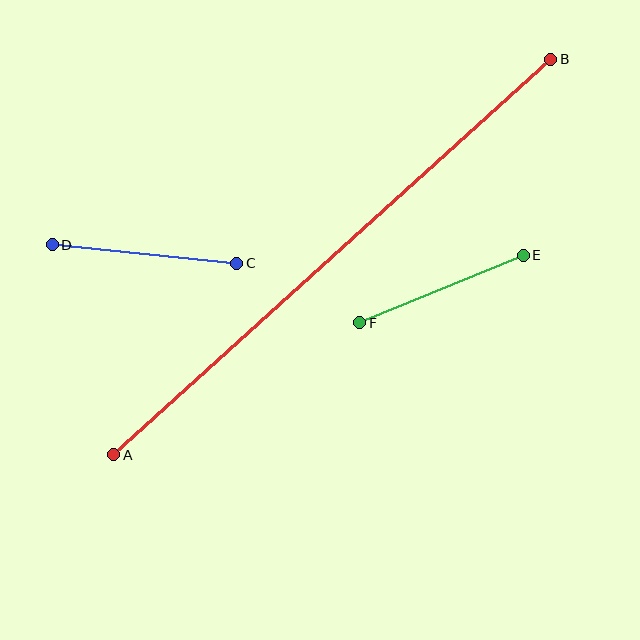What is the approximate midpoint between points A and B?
The midpoint is at approximately (332, 257) pixels.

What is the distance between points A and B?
The distance is approximately 589 pixels.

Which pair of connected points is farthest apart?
Points A and B are farthest apart.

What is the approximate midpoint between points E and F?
The midpoint is at approximately (441, 289) pixels.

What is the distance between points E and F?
The distance is approximately 177 pixels.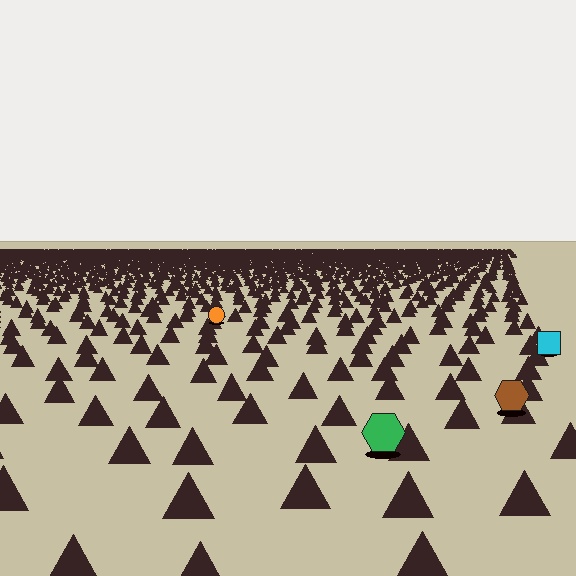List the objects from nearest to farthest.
From nearest to farthest: the green hexagon, the brown hexagon, the cyan square, the orange circle.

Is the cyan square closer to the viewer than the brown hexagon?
No. The brown hexagon is closer — you can tell from the texture gradient: the ground texture is coarser near it.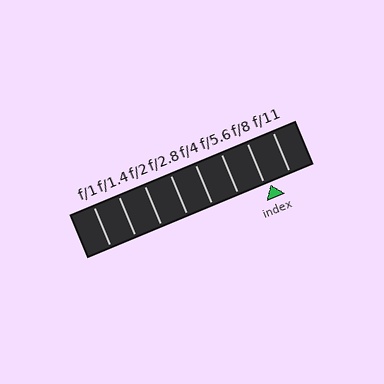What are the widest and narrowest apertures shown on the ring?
The widest aperture shown is f/1 and the narrowest is f/11.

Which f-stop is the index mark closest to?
The index mark is closest to f/8.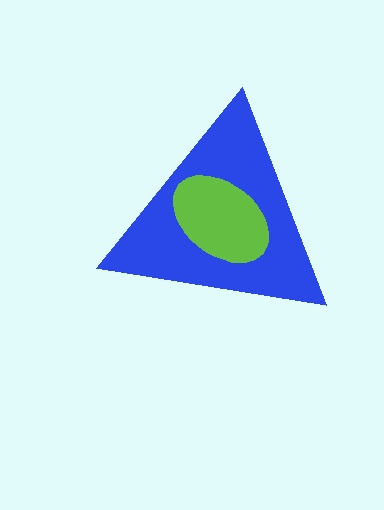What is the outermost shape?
The blue triangle.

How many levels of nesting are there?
2.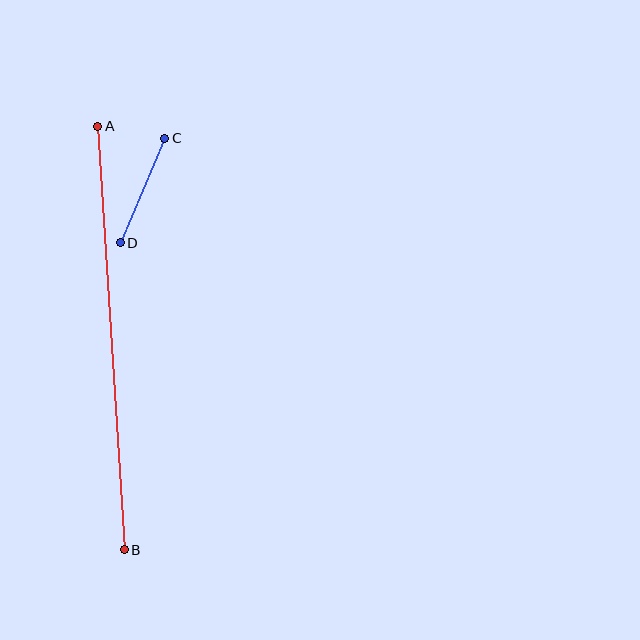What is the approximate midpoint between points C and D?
The midpoint is at approximately (142, 190) pixels.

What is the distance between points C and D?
The distance is approximately 114 pixels.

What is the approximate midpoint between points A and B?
The midpoint is at approximately (111, 338) pixels.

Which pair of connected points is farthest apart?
Points A and B are farthest apart.